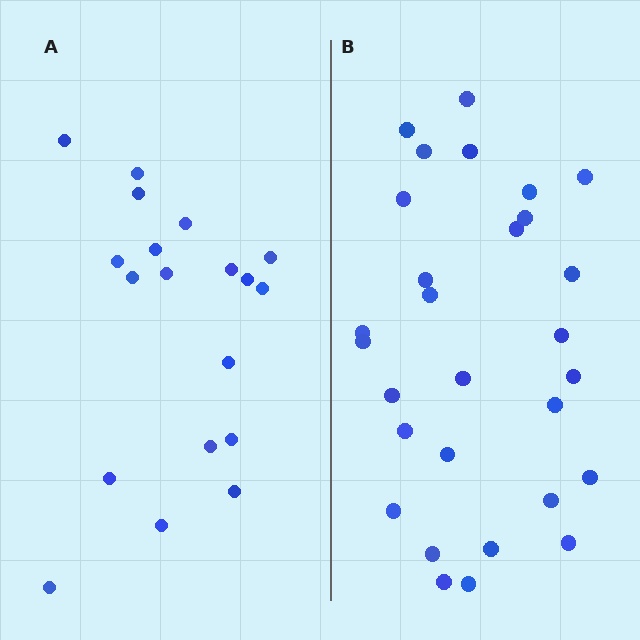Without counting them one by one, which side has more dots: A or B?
Region B (the right region) has more dots.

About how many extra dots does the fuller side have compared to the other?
Region B has roughly 10 or so more dots than region A.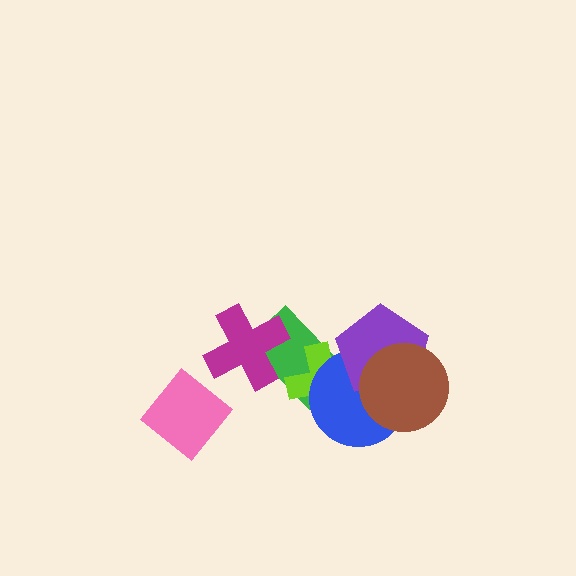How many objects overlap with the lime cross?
3 objects overlap with the lime cross.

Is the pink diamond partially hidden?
No, no other shape covers it.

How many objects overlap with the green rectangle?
3 objects overlap with the green rectangle.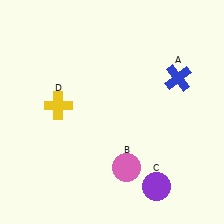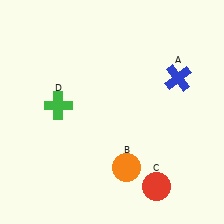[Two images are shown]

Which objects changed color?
B changed from pink to orange. C changed from purple to red. D changed from yellow to green.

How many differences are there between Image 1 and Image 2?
There are 3 differences between the two images.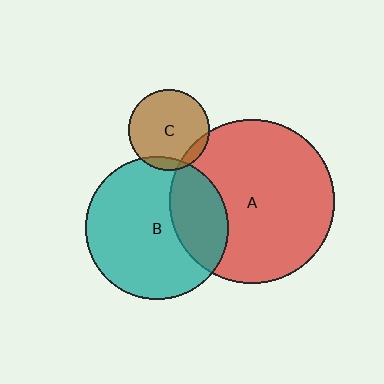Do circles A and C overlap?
Yes.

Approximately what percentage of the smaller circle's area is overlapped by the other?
Approximately 10%.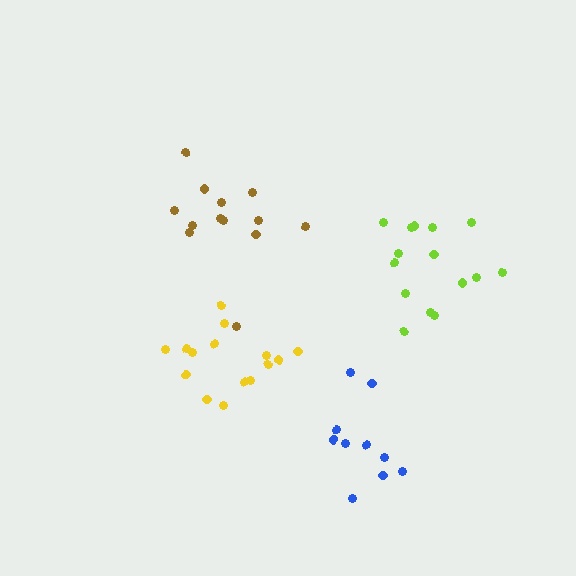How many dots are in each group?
Group 1: 13 dots, Group 2: 15 dots, Group 3: 15 dots, Group 4: 10 dots (53 total).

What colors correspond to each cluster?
The clusters are colored: brown, yellow, lime, blue.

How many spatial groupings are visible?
There are 4 spatial groupings.